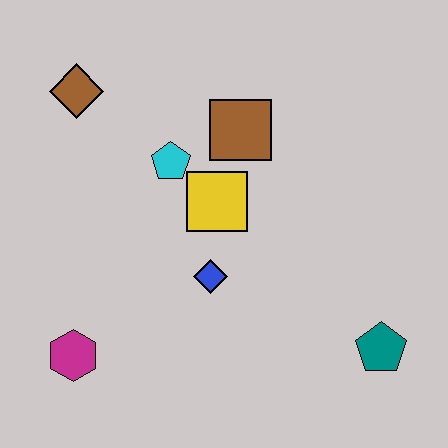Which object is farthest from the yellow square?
The teal pentagon is farthest from the yellow square.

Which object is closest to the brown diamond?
The cyan pentagon is closest to the brown diamond.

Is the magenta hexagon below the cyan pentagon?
Yes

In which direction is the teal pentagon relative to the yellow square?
The teal pentagon is to the right of the yellow square.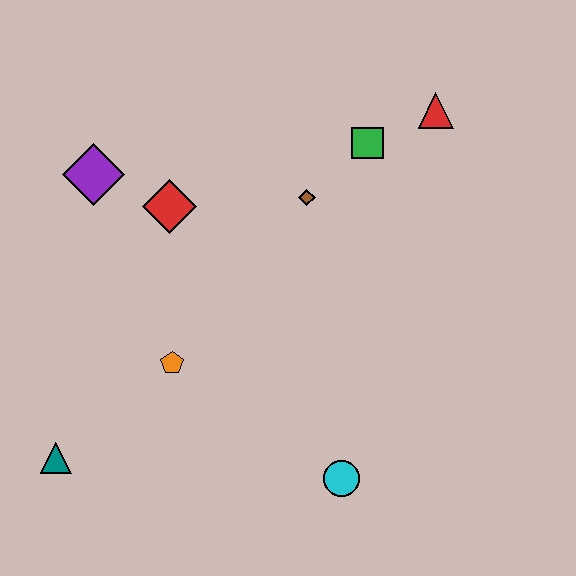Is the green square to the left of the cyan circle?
No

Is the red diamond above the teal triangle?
Yes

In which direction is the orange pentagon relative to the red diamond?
The orange pentagon is below the red diamond.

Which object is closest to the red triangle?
The green square is closest to the red triangle.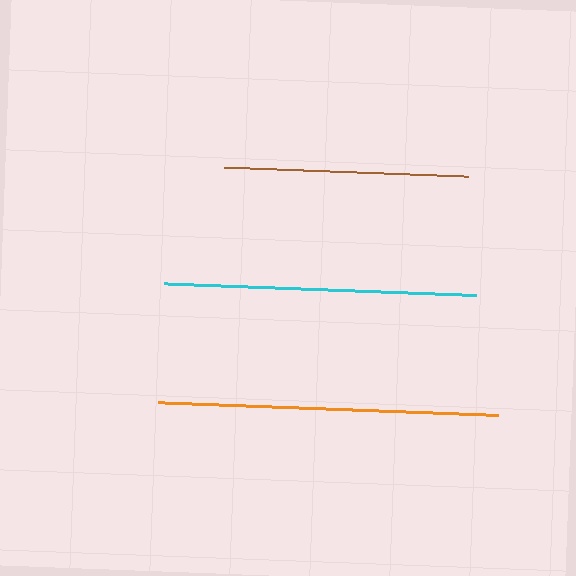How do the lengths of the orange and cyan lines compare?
The orange and cyan lines are approximately the same length.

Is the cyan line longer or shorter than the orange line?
The orange line is longer than the cyan line.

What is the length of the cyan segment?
The cyan segment is approximately 313 pixels long.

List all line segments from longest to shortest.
From longest to shortest: orange, cyan, brown.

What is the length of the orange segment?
The orange segment is approximately 341 pixels long.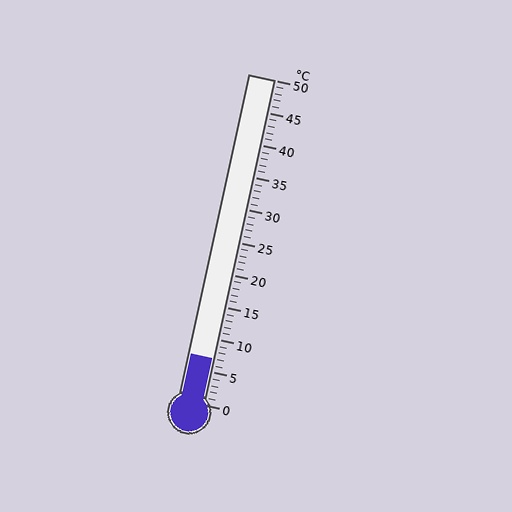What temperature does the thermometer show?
The thermometer shows approximately 7°C.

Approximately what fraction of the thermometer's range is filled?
The thermometer is filled to approximately 15% of its range.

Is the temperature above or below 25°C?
The temperature is below 25°C.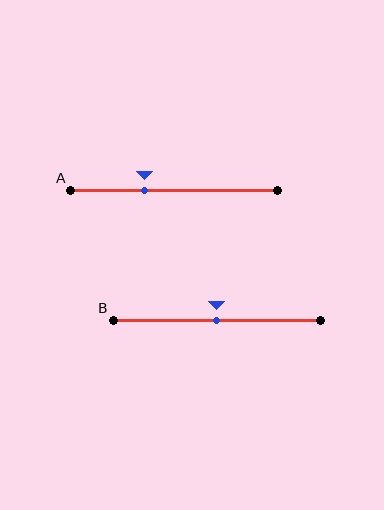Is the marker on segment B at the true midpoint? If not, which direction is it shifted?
Yes, the marker on segment B is at the true midpoint.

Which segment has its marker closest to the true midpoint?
Segment B has its marker closest to the true midpoint.